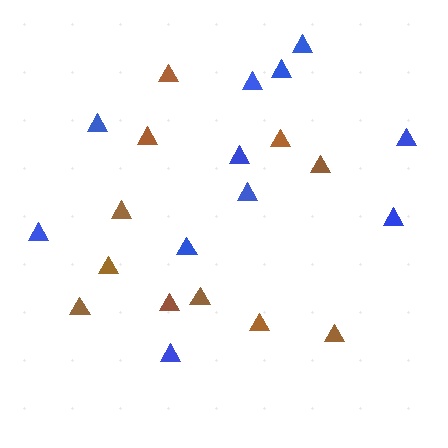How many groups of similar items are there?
There are 2 groups: one group of brown triangles (11) and one group of blue triangles (11).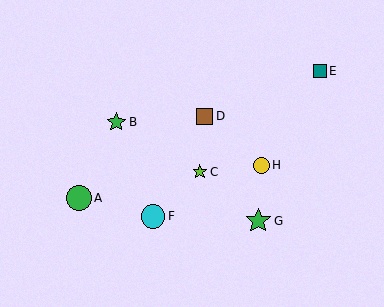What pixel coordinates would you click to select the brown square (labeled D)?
Click at (205, 116) to select the brown square D.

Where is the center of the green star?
The center of the green star is at (258, 221).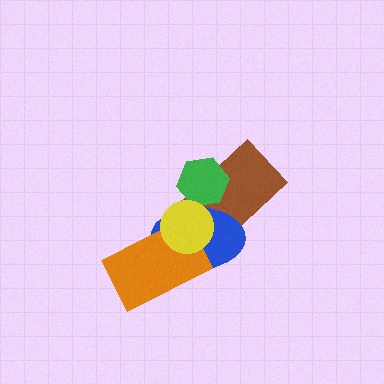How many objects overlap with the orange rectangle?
2 objects overlap with the orange rectangle.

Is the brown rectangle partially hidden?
Yes, it is partially covered by another shape.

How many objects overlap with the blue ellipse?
4 objects overlap with the blue ellipse.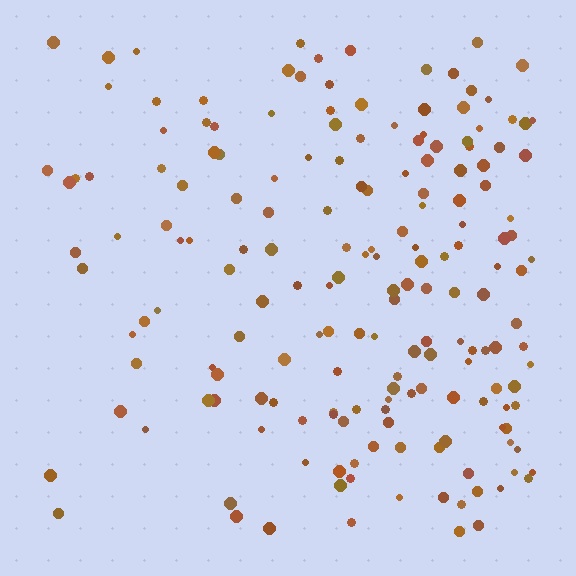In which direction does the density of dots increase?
From left to right, with the right side densest.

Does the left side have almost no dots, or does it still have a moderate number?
Still a moderate number, just noticeably fewer than the right.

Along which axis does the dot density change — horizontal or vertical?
Horizontal.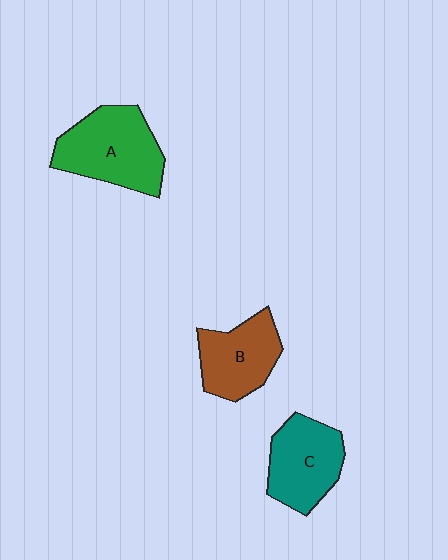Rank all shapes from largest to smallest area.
From largest to smallest: A (green), C (teal), B (brown).